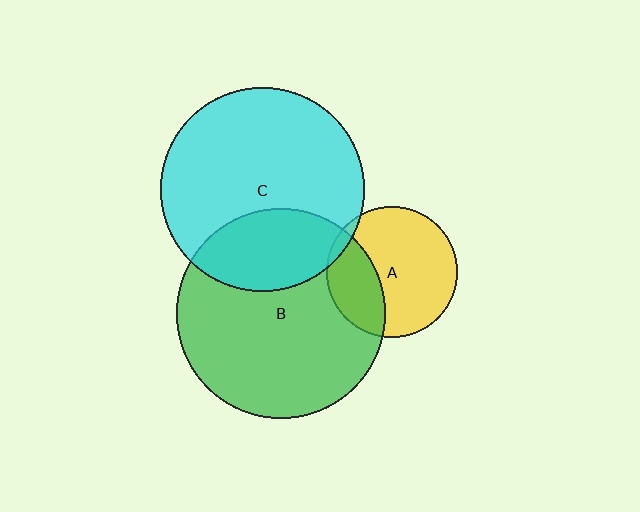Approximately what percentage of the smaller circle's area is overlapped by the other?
Approximately 30%.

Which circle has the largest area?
Circle B (green).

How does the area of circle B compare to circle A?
Approximately 2.5 times.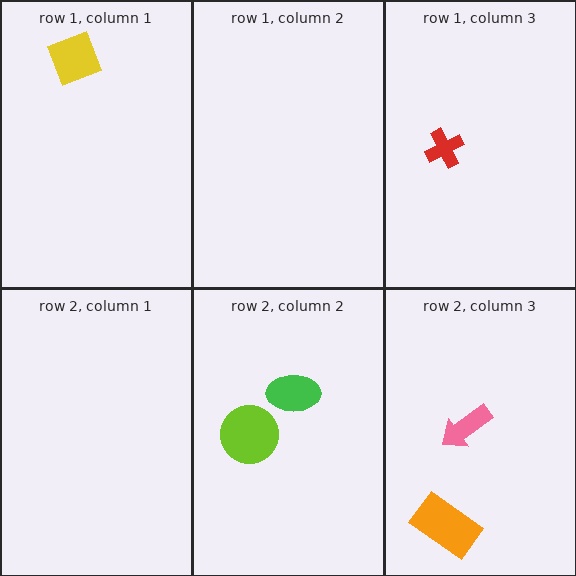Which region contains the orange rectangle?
The row 2, column 3 region.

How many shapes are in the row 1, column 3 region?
1.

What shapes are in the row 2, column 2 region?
The green ellipse, the lime circle.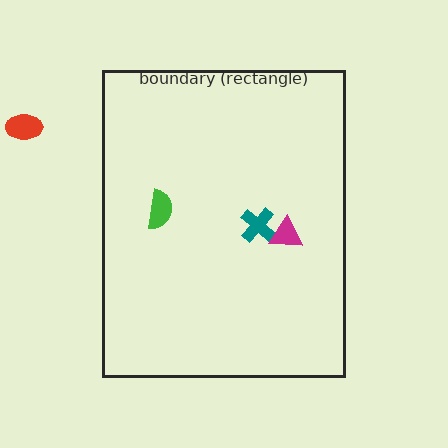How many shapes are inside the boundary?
3 inside, 1 outside.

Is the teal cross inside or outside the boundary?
Inside.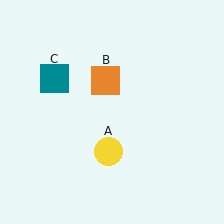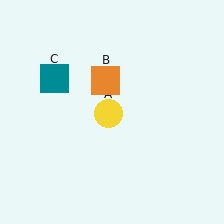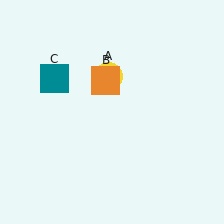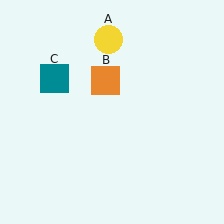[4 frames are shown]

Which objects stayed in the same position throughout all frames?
Orange square (object B) and teal square (object C) remained stationary.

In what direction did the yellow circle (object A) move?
The yellow circle (object A) moved up.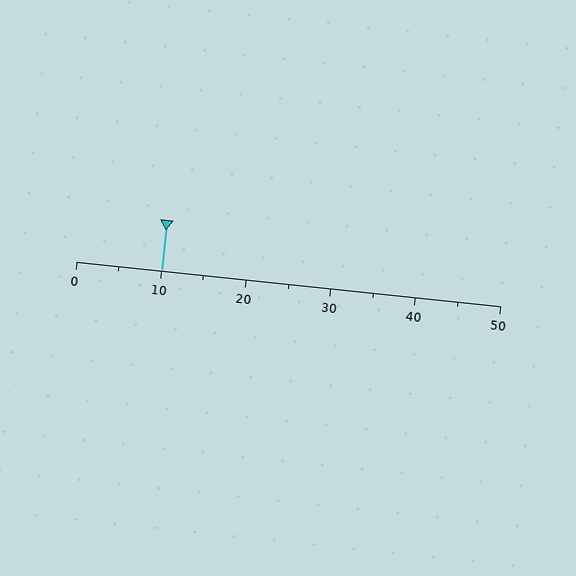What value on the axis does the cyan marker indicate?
The marker indicates approximately 10.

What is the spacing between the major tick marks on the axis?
The major ticks are spaced 10 apart.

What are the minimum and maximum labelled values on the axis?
The axis runs from 0 to 50.